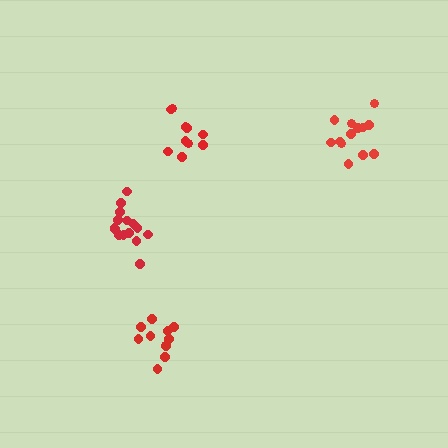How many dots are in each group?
Group 1: 15 dots, Group 2: 11 dots, Group 3: 14 dots, Group 4: 10 dots (50 total).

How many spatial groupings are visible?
There are 4 spatial groupings.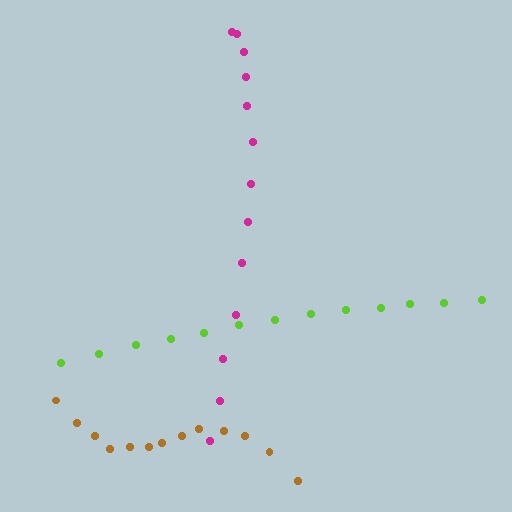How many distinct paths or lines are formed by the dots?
There are 3 distinct paths.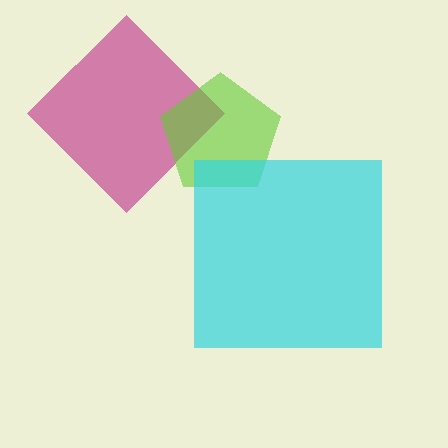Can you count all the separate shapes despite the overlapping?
Yes, there are 3 separate shapes.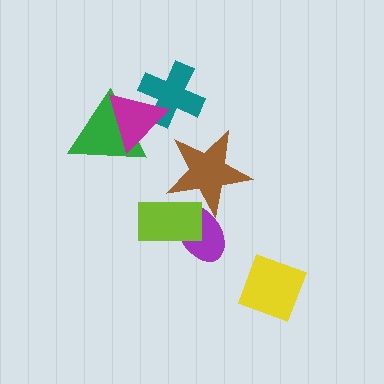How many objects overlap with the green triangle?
1 object overlaps with the green triangle.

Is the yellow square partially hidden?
No, no other shape covers it.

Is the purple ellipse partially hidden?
Yes, it is partially covered by another shape.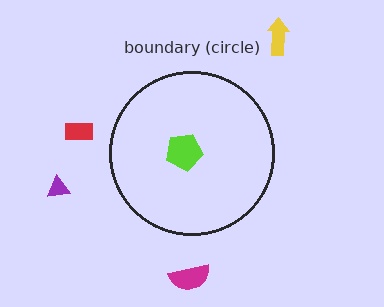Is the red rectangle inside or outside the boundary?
Outside.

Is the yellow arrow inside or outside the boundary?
Outside.